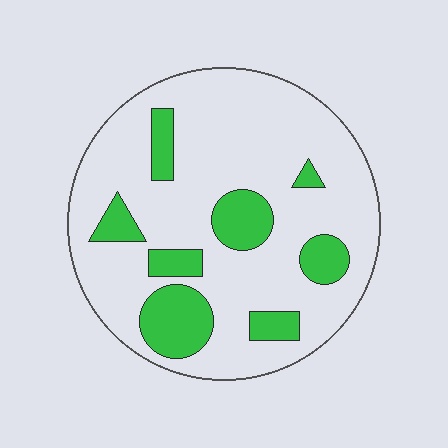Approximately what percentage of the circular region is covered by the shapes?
Approximately 20%.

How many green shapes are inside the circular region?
8.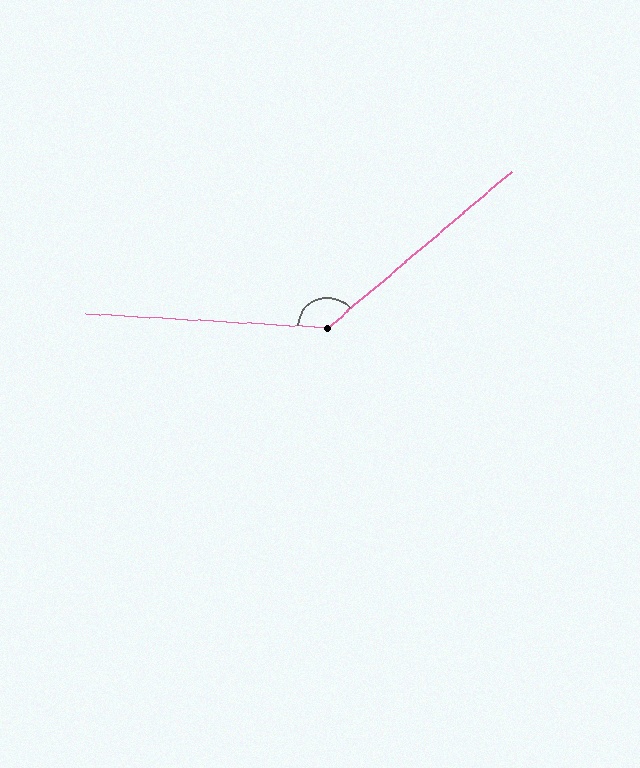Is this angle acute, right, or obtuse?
It is obtuse.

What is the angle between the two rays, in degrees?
Approximately 136 degrees.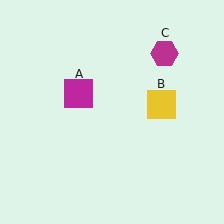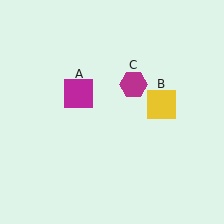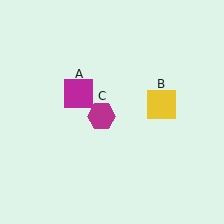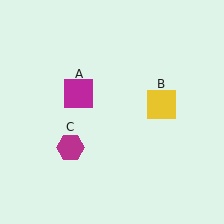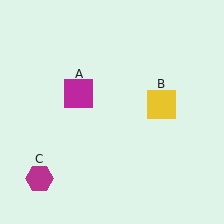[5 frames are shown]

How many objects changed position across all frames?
1 object changed position: magenta hexagon (object C).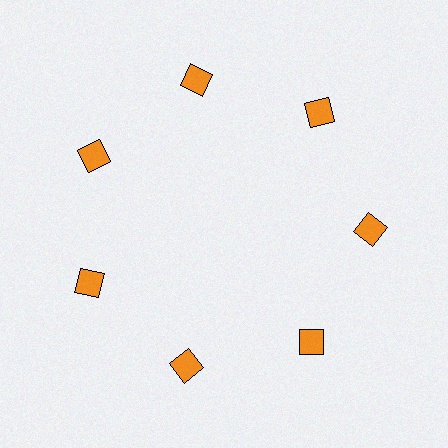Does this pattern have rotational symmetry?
Yes, this pattern has 7-fold rotational symmetry. It looks the same after rotating 51 degrees around the center.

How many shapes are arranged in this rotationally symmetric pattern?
There are 7 shapes, arranged in 7 groups of 1.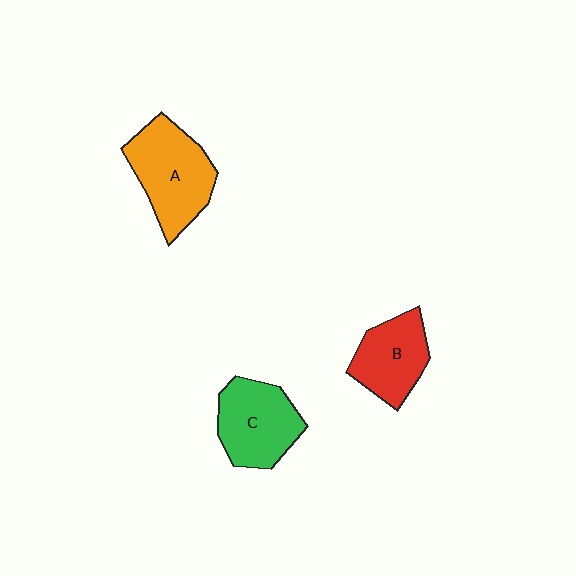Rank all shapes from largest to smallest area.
From largest to smallest: A (orange), C (green), B (red).